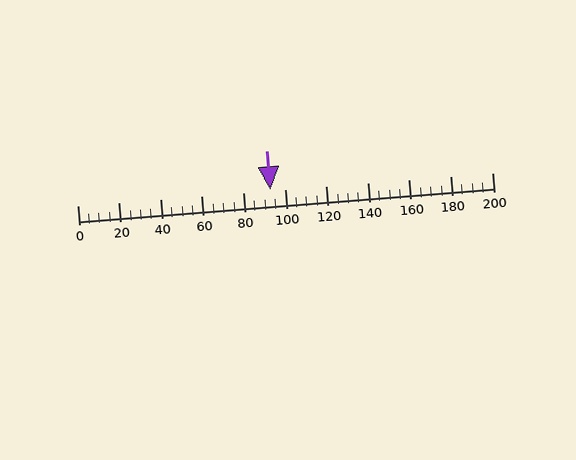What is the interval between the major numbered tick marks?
The major tick marks are spaced 20 units apart.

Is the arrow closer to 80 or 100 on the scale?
The arrow is closer to 100.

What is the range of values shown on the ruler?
The ruler shows values from 0 to 200.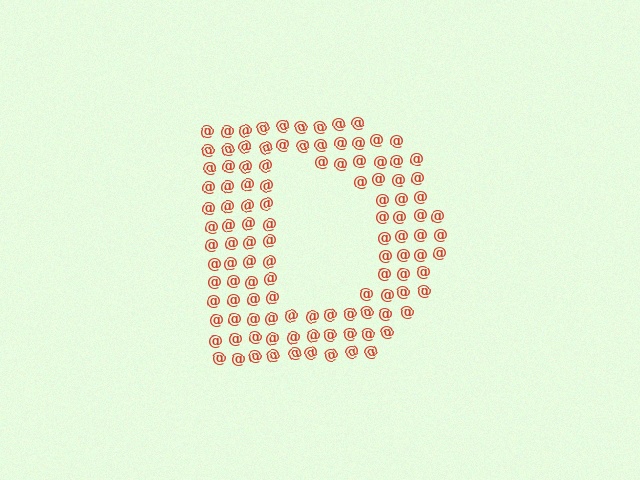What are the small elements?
The small elements are at signs.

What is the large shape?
The large shape is the letter D.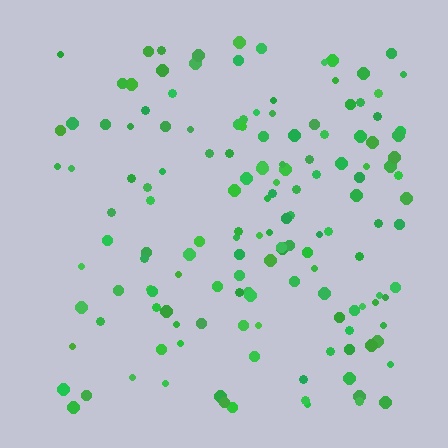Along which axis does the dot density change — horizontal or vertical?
Horizontal.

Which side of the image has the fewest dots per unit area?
The left.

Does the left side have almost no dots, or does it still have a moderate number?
Still a moderate number, just noticeably fewer than the right.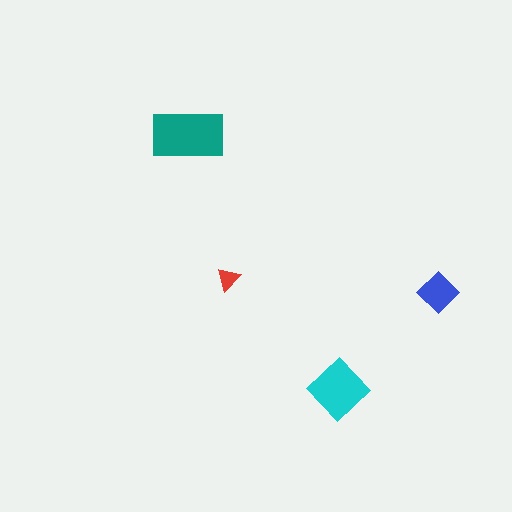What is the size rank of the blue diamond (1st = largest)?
3rd.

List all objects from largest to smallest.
The teal rectangle, the cyan diamond, the blue diamond, the red triangle.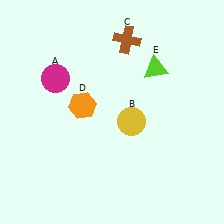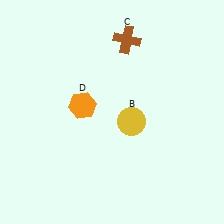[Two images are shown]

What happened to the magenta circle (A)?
The magenta circle (A) was removed in Image 2. It was in the top-left area of Image 1.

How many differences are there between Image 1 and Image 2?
There are 2 differences between the two images.